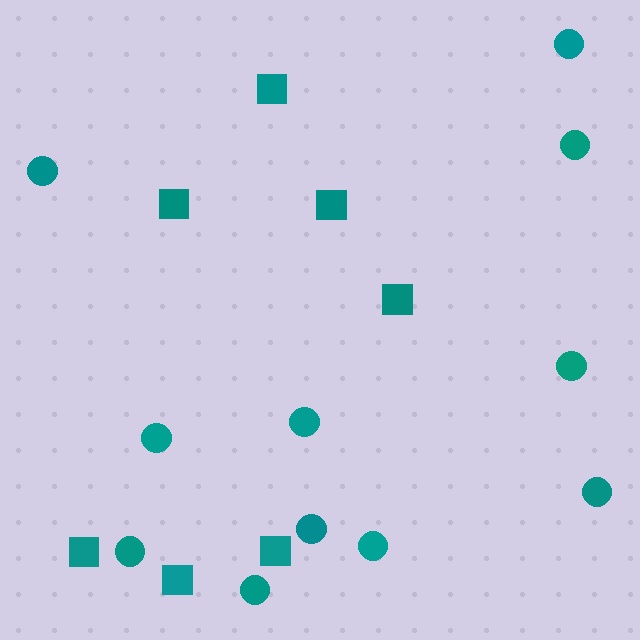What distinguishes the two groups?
There are 2 groups: one group of squares (7) and one group of circles (11).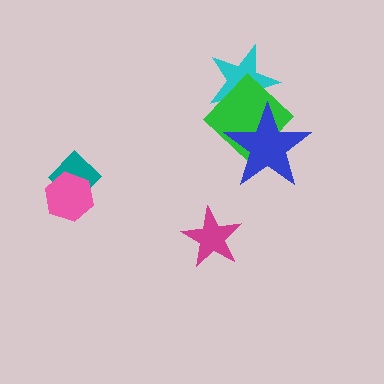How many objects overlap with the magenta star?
0 objects overlap with the magenta star.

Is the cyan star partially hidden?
Yes, it is partially covered by another shape.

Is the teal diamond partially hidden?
Yes, it is partially covered by another shape.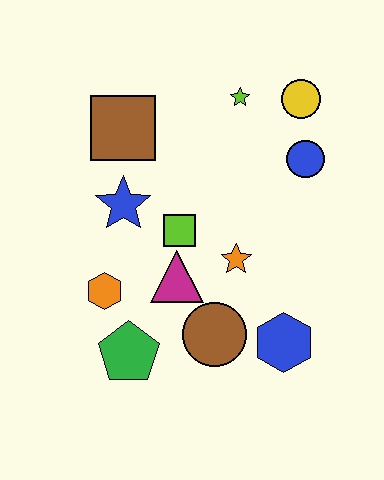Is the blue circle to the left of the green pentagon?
No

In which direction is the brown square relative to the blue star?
The brown square is above the blue star.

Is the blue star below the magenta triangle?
No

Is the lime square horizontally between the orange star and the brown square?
Yes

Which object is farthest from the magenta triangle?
The yellow circle is farthest from the magenta triangle.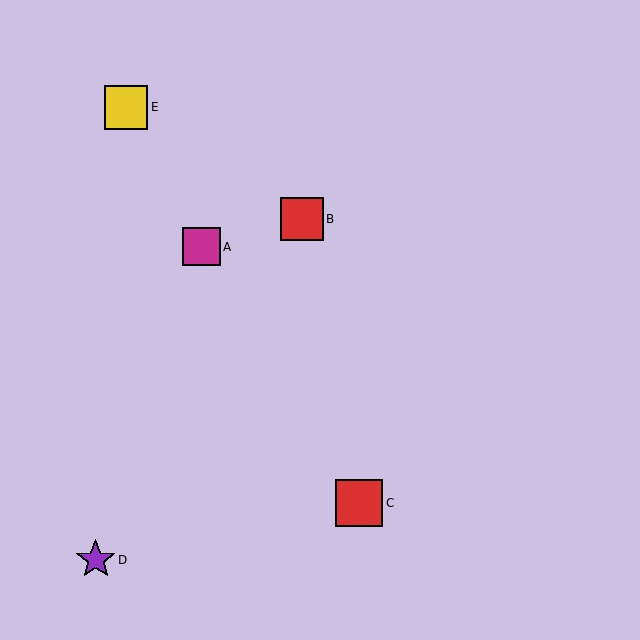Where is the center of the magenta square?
The center of the magenta square is at (202, 247).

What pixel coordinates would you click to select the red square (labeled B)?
Click at (302, 219) to select the red square B.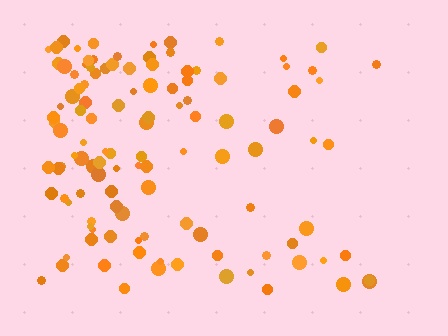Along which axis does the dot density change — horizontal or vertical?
Horizontal.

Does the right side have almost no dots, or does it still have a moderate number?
Still a moderate number, just noticeably fewer than the left.